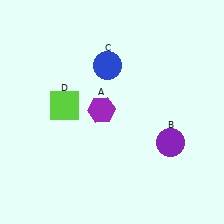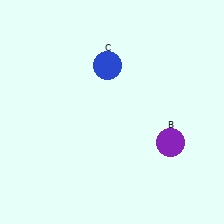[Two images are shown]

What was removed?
The lime square (D), the purple hexagon (A) were removed in Image 2.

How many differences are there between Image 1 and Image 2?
There are 2 differences between the two images.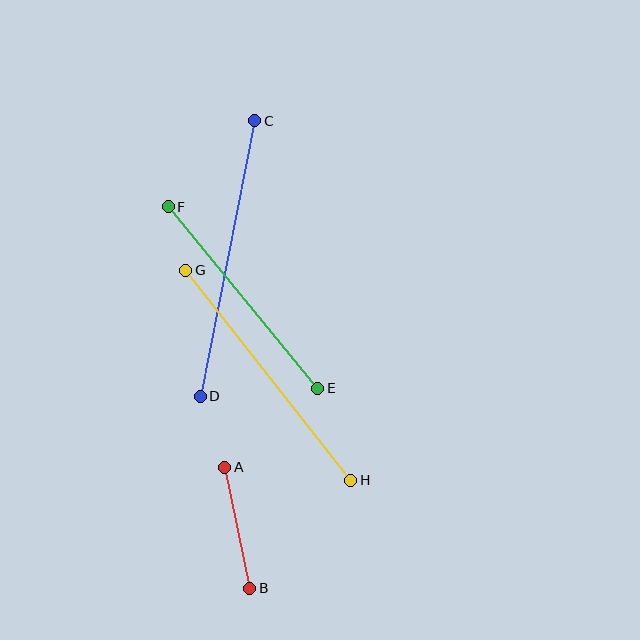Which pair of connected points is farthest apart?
Points C and D are farthest apart.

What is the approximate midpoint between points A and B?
The midpoint is at approximately (237, 528) pixels.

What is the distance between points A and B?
The distance is approximately 124 pixels.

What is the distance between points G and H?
The distance is approximately 267 pixels.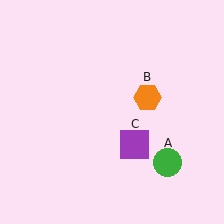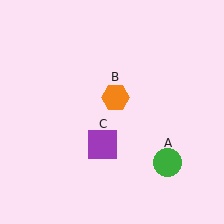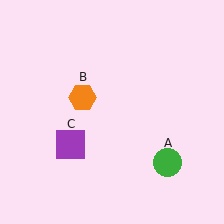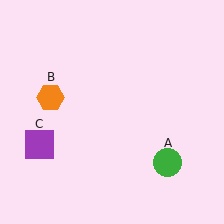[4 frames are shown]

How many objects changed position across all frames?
2 objects changed position: orange hexagon (object B), purple square (object C).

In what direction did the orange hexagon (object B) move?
The orange hexagon (object B) moved left.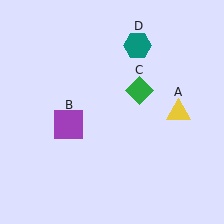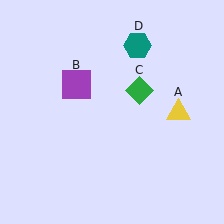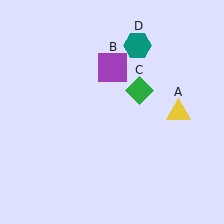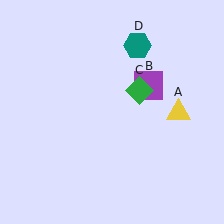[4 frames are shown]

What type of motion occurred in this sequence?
The purple square (object B) rotated clockwise around the center of the scene.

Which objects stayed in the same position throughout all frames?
Yellow triangle (object A) and green diamond (object C) and teal hexagon (object D) remained stationary.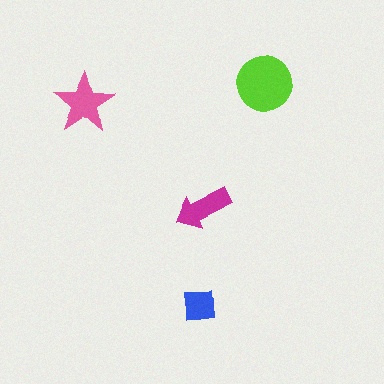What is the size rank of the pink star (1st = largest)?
2nd.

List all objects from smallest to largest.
The blue square, the magenta arrow, the pink star, the lime circle.